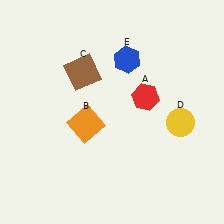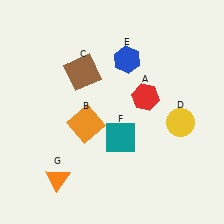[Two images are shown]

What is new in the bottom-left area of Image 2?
An orange triangle (G) was added in the bottom-left area of Image 2.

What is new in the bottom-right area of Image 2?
A teal square (F) was added in the bottom-right area of Image 2.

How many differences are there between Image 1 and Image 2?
There are 2 differences between the two images.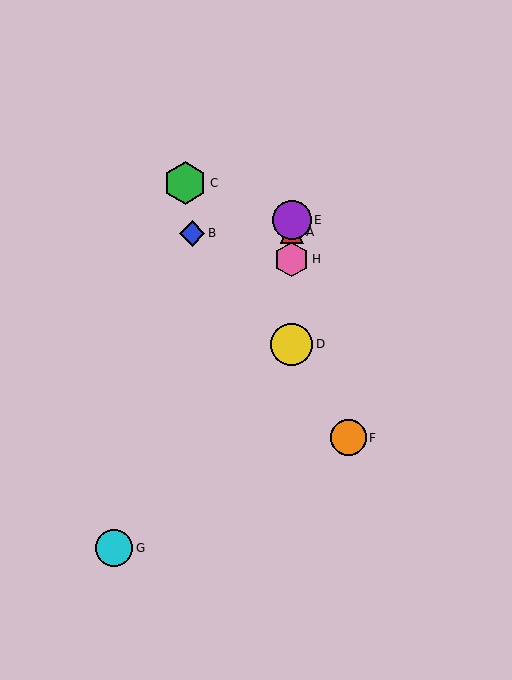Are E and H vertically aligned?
Yes, both are at x≈292.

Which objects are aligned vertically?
Objects A, D, E, H are aligned vertically.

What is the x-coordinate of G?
Object G is at x≈114.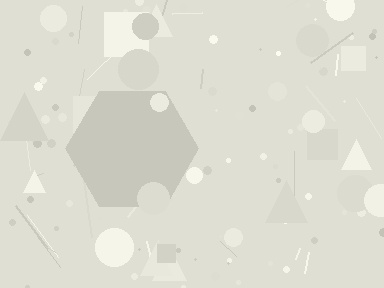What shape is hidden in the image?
A hexagon is hidden in the image.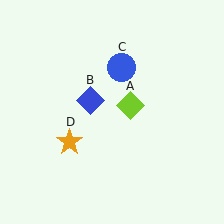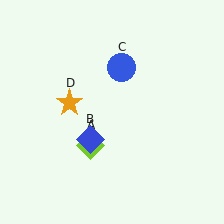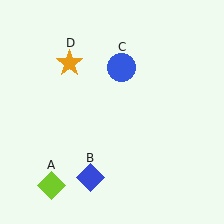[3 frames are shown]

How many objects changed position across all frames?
3 objects changed position: lime diamond (object A), blue diamond (object B), orange star (object D).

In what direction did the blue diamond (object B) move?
The blue diamond (object B) moved down.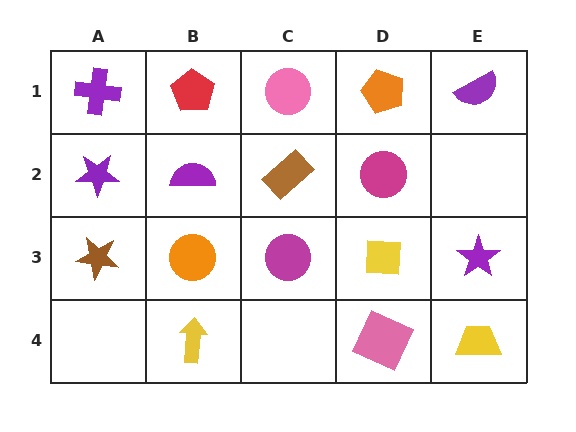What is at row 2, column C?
A brown rectangle.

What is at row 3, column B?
An orange circle.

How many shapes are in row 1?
5 shapes.